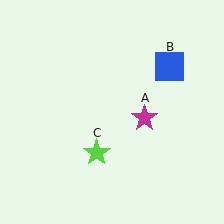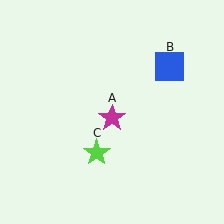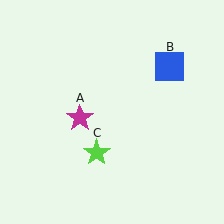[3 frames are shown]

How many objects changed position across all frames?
1 object changed position: magenta star (object A).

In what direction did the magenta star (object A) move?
The magenta star (object A) moved left.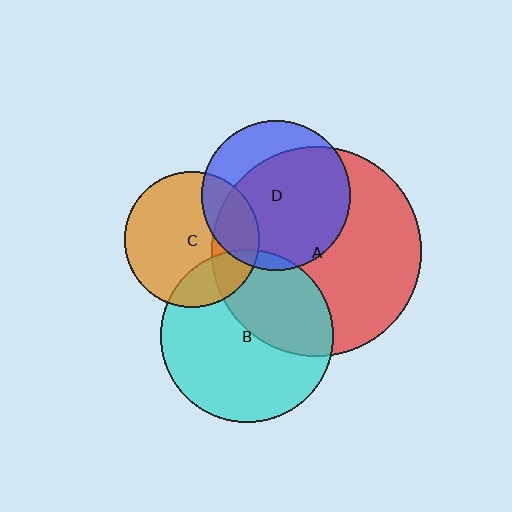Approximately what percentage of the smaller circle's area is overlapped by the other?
Approximately 75%.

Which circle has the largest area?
Circle A (red).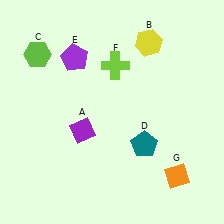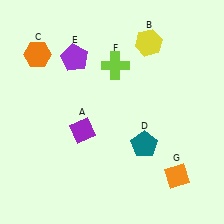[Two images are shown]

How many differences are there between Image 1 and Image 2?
There is 1 difference between the two images.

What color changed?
The hexagon (C) changed from lime in Image 1 to orange in Image 2.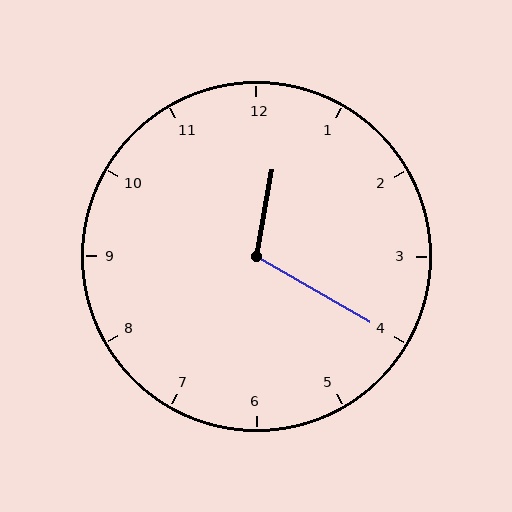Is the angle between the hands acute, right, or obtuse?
It is obtuse.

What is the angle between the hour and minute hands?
Approximately 110 degrees.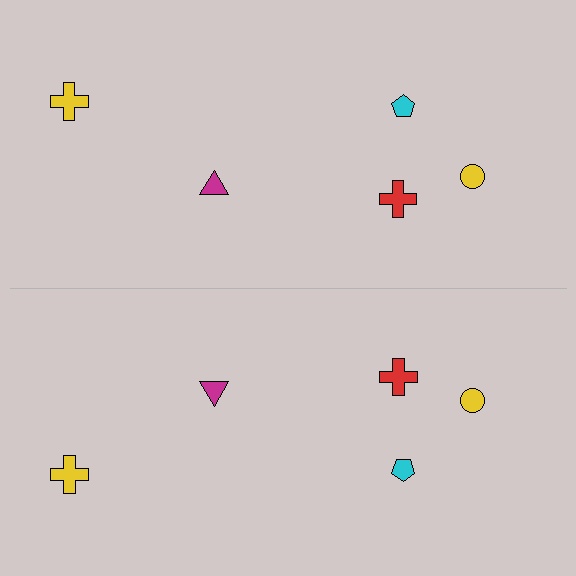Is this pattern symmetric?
Yes, this pattern has bilateral (reflection) symmetry.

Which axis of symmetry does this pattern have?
The pattern has a horizontal axis of symmetry running through the center of the image.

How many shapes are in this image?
There are 10 shapes in this image.